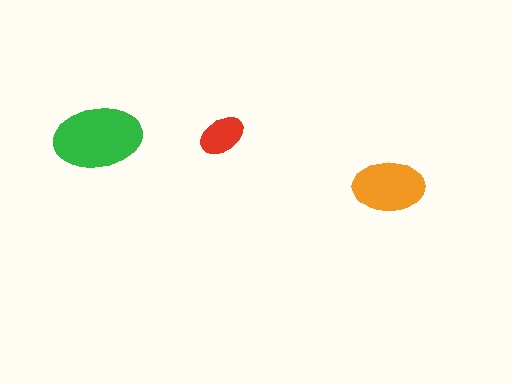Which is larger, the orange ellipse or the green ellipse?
The green one.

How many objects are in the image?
There are 3 objects in the image.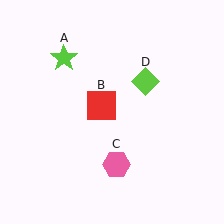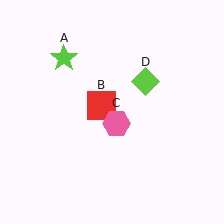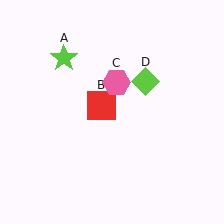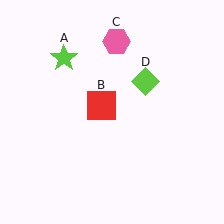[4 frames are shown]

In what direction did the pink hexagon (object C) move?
The pink hexagon (object C) moved up.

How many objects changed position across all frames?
1 object changed position: pink hexagon (object C).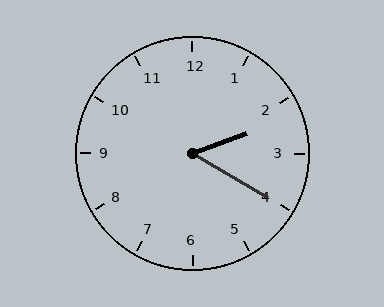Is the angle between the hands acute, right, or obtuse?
It is acute.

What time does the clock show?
2:20.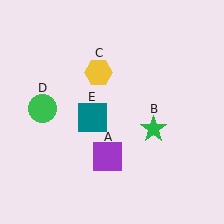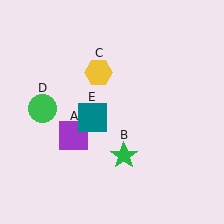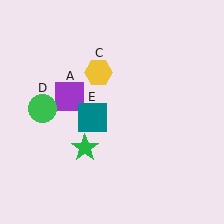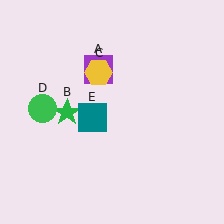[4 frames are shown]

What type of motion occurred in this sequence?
The purple square (object A), green star (object B) rotated clockwise around the center of the scene.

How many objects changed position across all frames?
2 objects changed position: purple square (object A), green star (object B).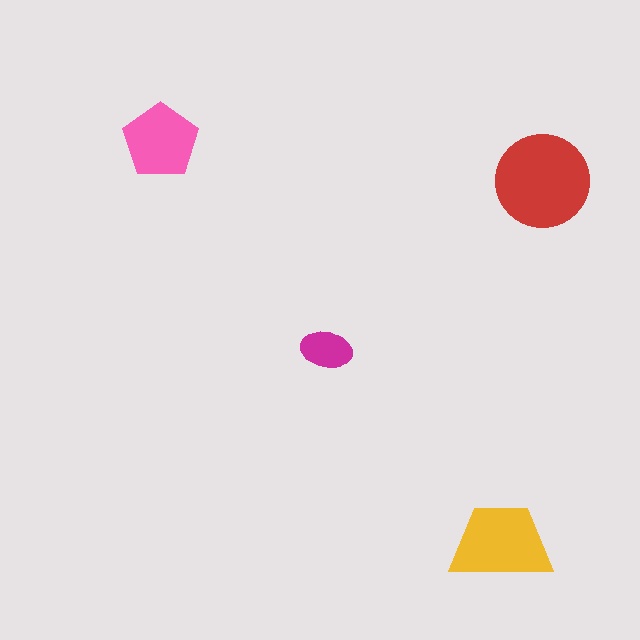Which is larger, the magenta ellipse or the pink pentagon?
The pink pentagon.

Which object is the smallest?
The magenta ellipse.